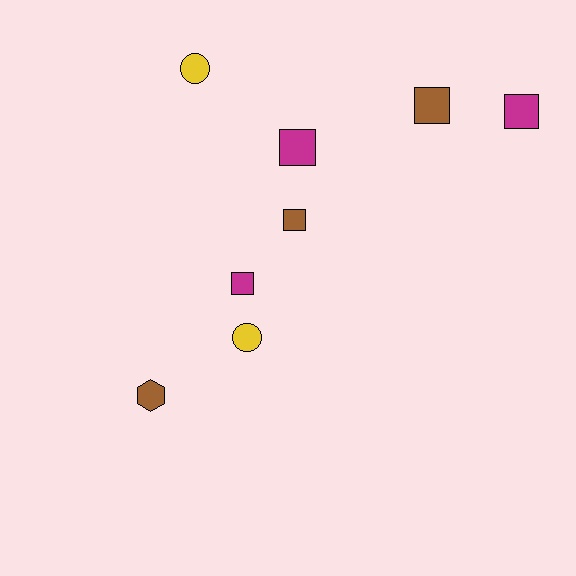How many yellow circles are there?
There are 2 yellow circles.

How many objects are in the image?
There are 8 objects.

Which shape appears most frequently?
Square, with 5 objects.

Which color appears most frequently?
Magenta, with 3 objects.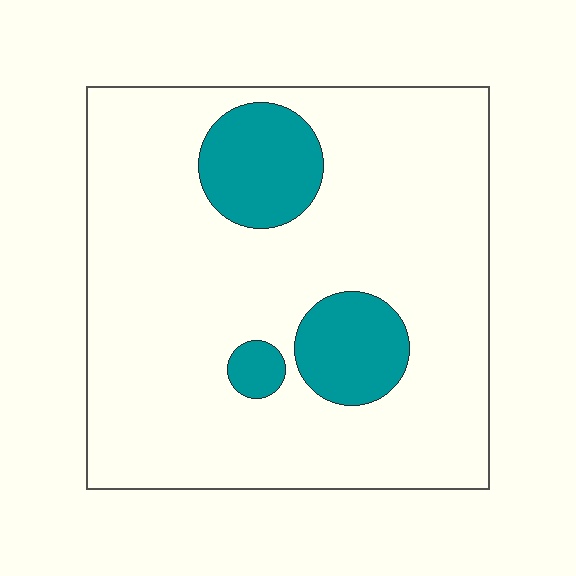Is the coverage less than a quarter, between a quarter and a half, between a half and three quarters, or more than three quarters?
Less than a quarter.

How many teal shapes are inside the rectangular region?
3.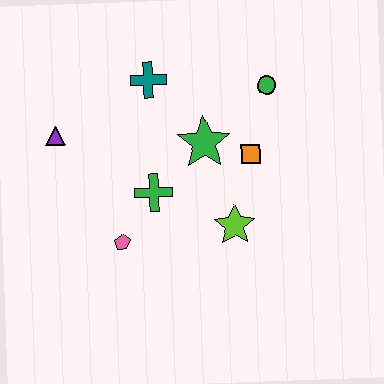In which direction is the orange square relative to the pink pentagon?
The orange square is to the right of the pink pentagon.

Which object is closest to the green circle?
The orange square is closest to the green circle.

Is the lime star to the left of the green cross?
No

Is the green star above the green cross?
Yes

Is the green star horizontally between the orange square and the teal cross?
Yes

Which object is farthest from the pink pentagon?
The green circle is farthest from the pink pentagon.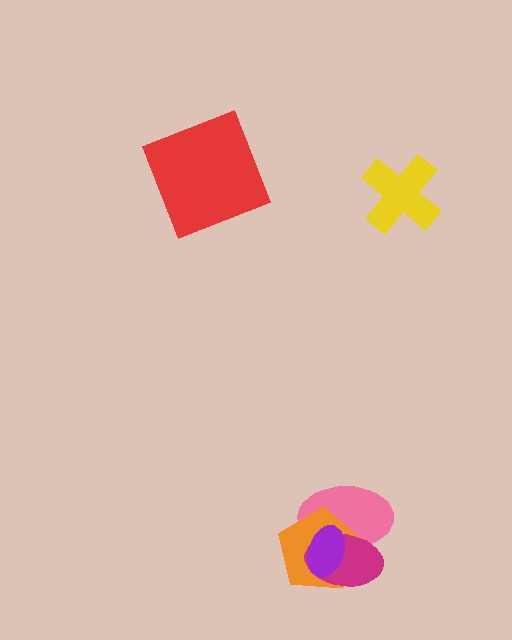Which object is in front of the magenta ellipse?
The purple ellipse is in front of the magenta ellipse.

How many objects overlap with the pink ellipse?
3 objects overlap with the pink ellipse.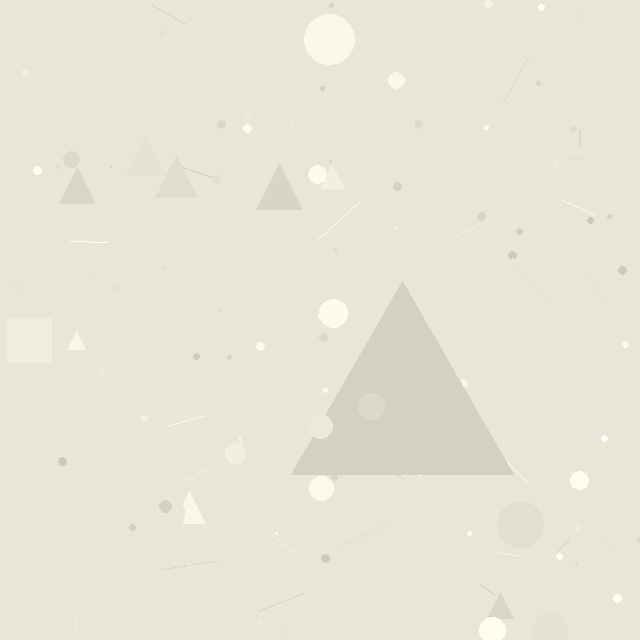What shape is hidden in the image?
A triangle is hidden in the image.